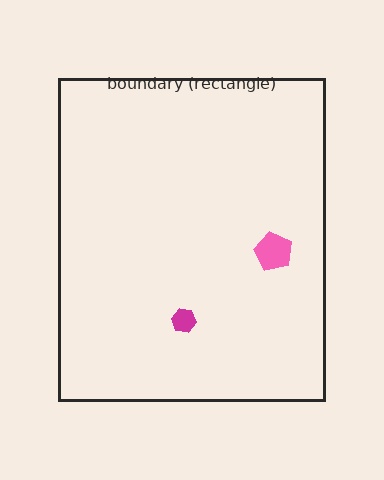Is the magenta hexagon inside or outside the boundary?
Inside.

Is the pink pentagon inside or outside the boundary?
Inside.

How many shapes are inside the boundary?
2 inside, 0 outside.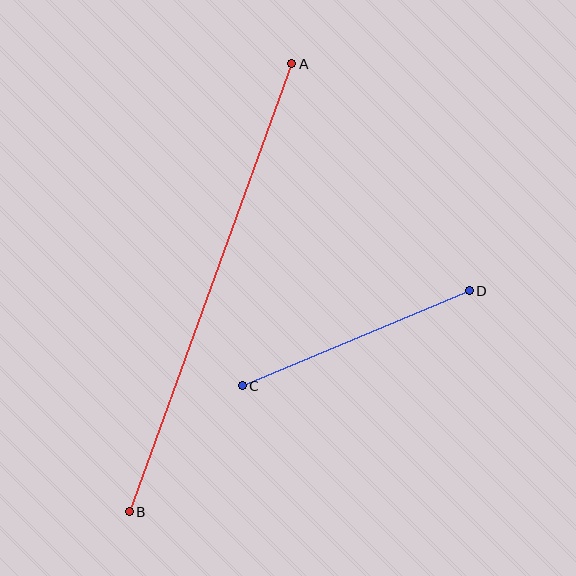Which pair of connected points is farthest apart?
Points A and B are farthest apart.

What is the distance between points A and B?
The distance is approximately 477 pixels.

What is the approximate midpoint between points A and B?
The midpoint is at approximately (211, 288) pixels.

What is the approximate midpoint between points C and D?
The midpoint is at approximately (356, 338) pixels.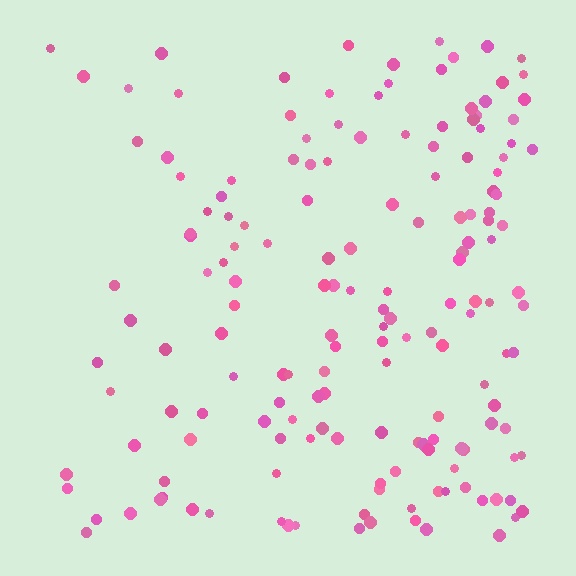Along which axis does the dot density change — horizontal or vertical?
Horizontal.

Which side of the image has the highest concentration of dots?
The right.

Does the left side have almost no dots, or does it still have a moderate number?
Still a moderate number, just noticeably fewer than the right.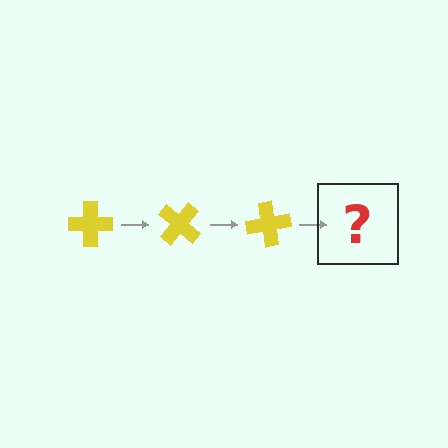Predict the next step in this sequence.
The next step is a yellow cross rotated 120 degrees.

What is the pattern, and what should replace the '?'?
The pattern is that the cross rotates 40 degrees each step. The '?' should be a yellow cross rotated 120 degrees.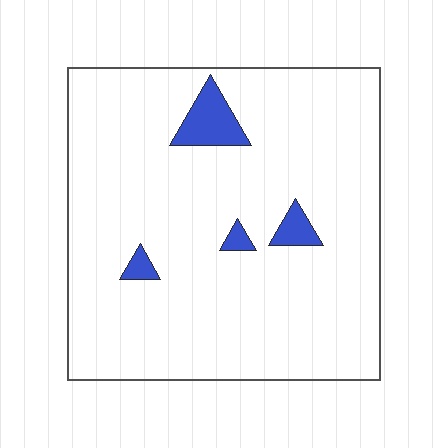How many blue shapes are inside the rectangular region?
4.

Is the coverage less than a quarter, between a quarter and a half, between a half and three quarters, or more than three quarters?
Less than a quarter.